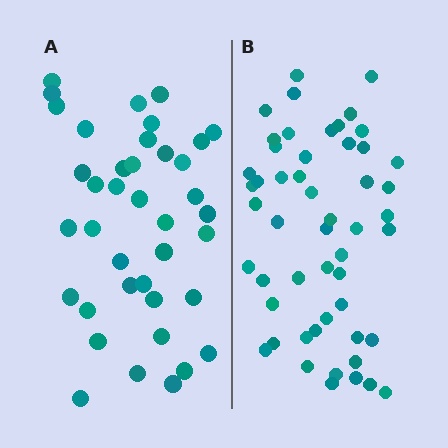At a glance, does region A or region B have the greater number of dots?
Region B (the right region) has more dots.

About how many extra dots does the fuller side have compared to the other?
Region B has approximately 15 more dots than region A.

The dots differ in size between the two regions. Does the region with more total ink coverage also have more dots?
No. Region A has more total ink coverage because its dots are larger, but region B actually contains more individual dots. Total area can be misleading — the number of items is what matters here.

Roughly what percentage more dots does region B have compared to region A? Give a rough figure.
About 35% more.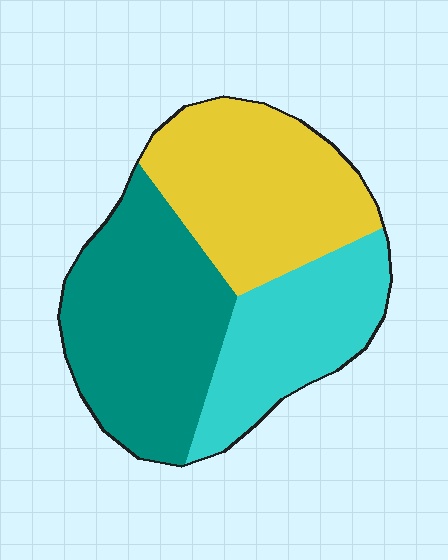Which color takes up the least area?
Cyan, at roughly 25%.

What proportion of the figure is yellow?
Yellow takes up about one third (1/3) of the figure.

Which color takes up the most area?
Teal, at roughly 40%.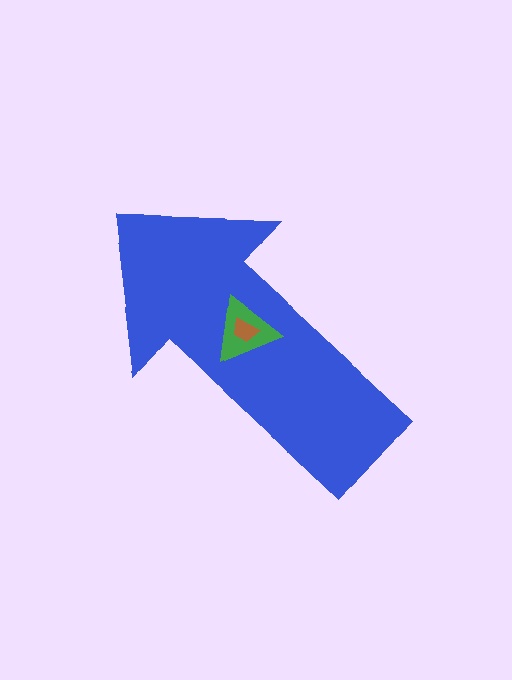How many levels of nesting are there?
3.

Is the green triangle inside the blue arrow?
Yes.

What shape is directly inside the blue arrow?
The green triangle.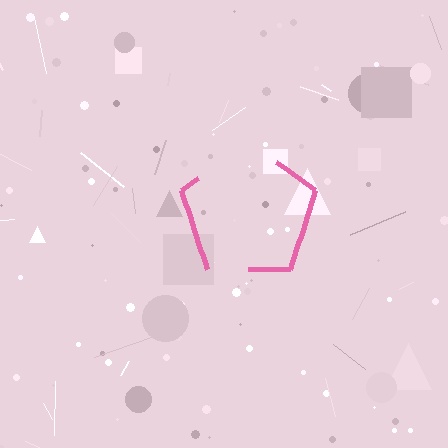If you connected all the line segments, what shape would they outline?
They would outline a pentagon.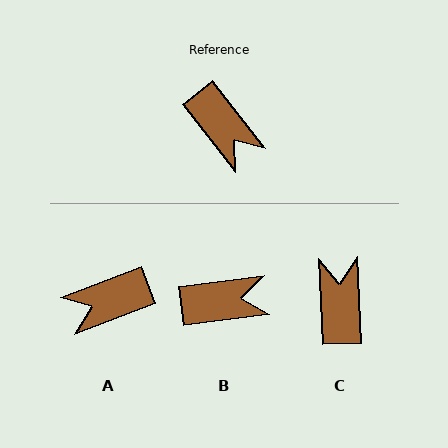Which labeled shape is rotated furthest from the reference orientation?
C, about 145 degrees away.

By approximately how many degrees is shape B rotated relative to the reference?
Approximately 59 degrees counter-clockwise.